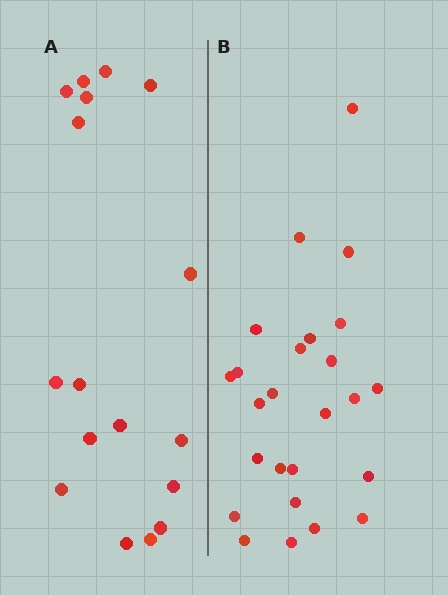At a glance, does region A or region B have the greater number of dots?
Region B (the right region) has more dots.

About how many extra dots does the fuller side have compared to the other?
Region B has roughly 8 or so more dots than region A.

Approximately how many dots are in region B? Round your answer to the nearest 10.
About 20 dots. (The exact count is 25, which rounds to 20.)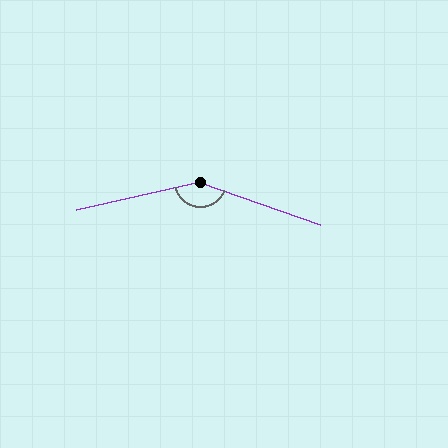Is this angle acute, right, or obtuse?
It is obtuse.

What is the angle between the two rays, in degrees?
Approximately 148 degrees.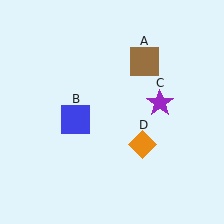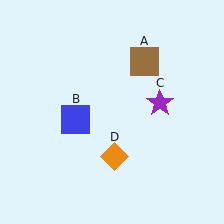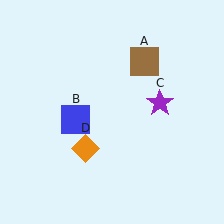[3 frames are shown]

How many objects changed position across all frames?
1 object changed position: orange diamond (object D).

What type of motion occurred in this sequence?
The orange diamond (object D) rotated clockwise around the center of the scene.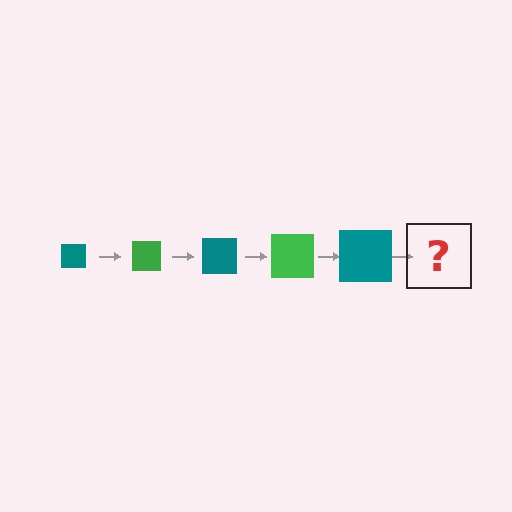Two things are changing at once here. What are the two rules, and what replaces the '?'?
The two rules are that the square grows larger each step and the color cycles through teal and green. The '?' should be a green square, larger than the previous one.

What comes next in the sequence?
The next element should be a green square, larger than the previous one.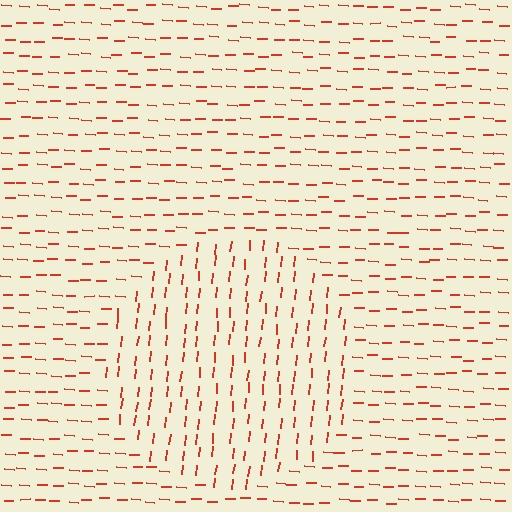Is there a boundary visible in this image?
Yes, there is a texture boundary formed by a change in line orientation.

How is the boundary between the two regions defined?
The boundary is defined purely by a change in line orientation (approximately 87 degrees difference). All lines are the same color and thickness.